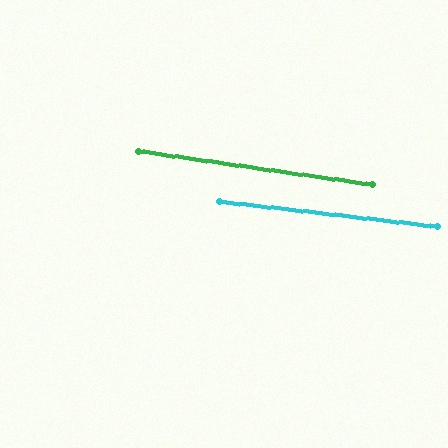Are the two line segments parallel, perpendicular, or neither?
Parallel — their directions differ by only 1.7°.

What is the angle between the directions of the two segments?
Approximately 2 degrees.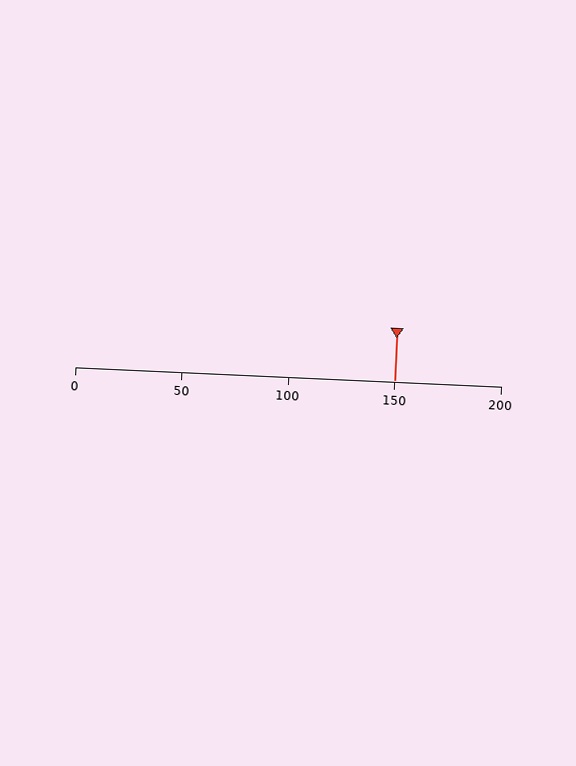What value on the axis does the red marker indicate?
The marker indicates approximately 150.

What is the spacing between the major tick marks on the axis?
The major ticks are spaced 50 apart.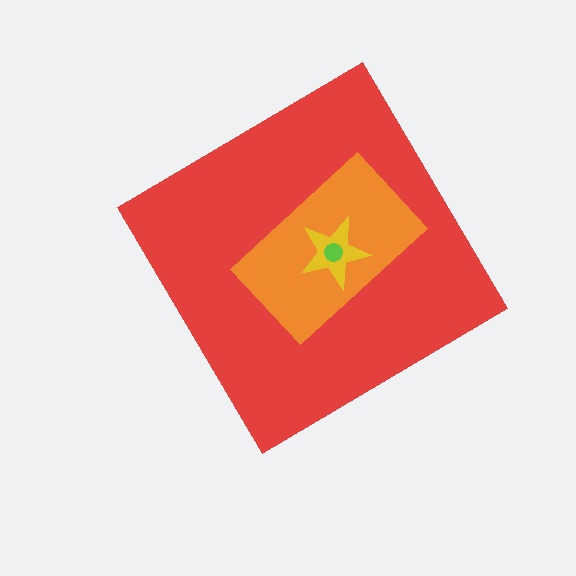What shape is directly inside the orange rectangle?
The yellow star.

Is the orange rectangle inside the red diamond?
Yes.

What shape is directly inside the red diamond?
The orange rectangle.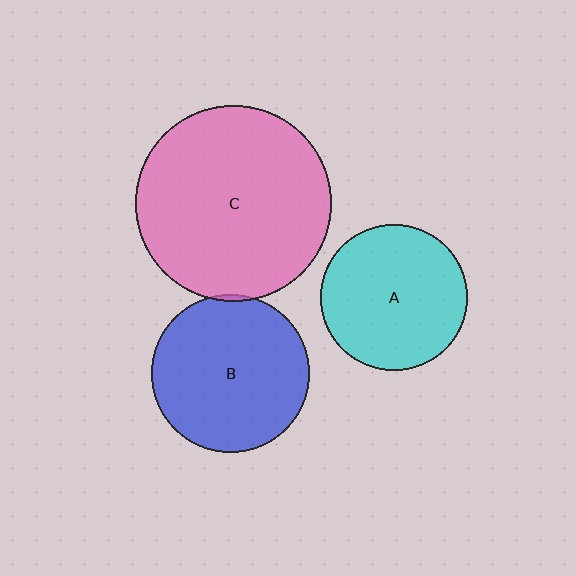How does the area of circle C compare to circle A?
Approximately 1.8 times.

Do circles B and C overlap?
Yes.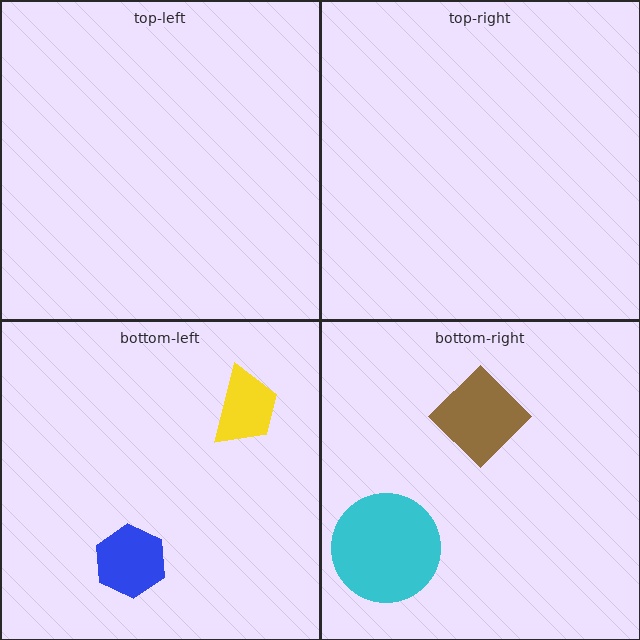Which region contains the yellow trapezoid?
The bottom-left region.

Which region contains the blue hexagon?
The bottom-left region.